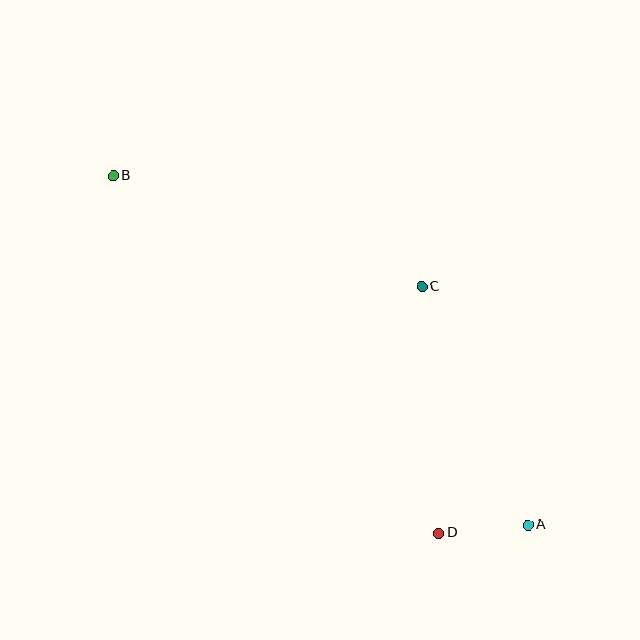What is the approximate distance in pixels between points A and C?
The distance between A and C is approximately 261 pixels.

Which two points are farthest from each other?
Points A and B are farthest from each other.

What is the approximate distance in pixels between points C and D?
The distance between C and D is approximately 247 pixels.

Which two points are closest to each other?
Points A and D are closest to each other.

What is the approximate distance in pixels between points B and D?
The distance between B and D is approximately 483 pixels.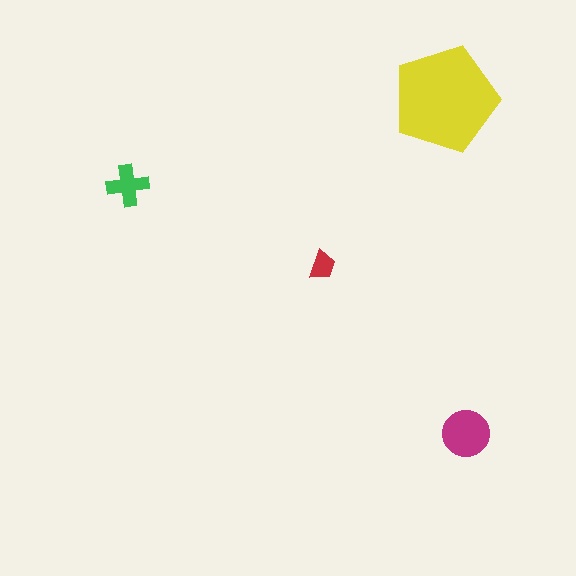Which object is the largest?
The yellow pentagon.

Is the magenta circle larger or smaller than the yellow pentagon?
Smaller.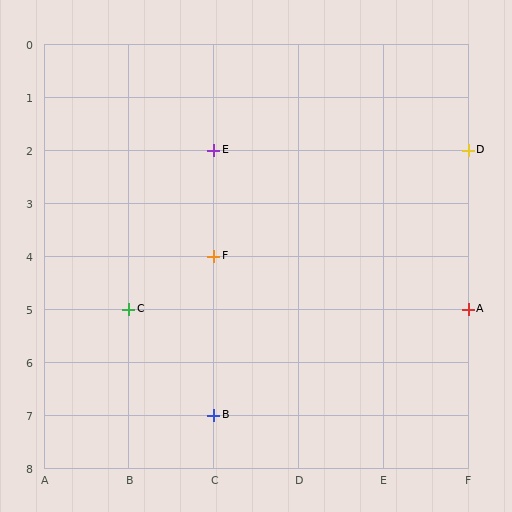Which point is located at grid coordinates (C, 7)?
Point B is at (C, 7).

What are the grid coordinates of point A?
Point A is at grid coordinates (F, 5).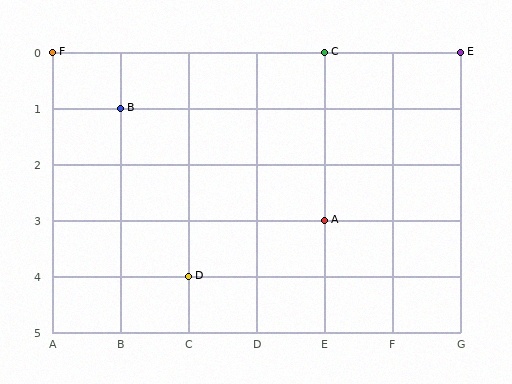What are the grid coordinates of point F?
Point F is at grid coordinates (A, 0).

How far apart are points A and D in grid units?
Points A and D are 2 columns and 1 row apart (about 2.2 grid units diagonally).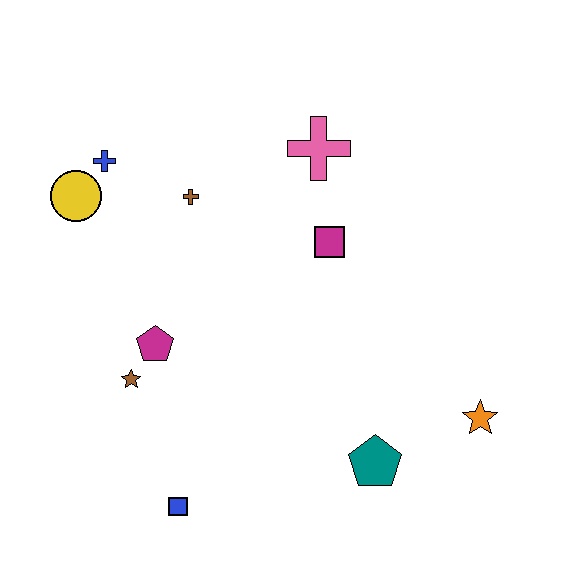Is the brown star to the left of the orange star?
Yes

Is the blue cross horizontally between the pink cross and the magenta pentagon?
No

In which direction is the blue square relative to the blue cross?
The blue square is below the blue cross.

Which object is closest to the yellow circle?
The blue cross is closest to the yellow circle.